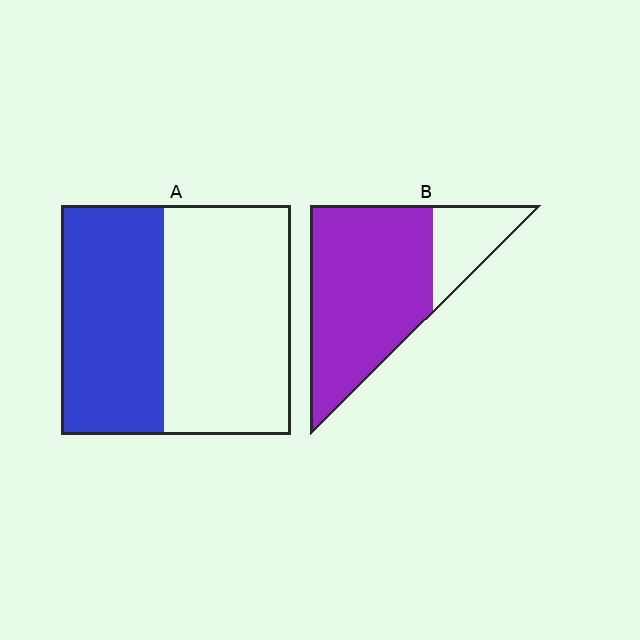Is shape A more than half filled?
No.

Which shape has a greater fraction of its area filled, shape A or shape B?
Shape B.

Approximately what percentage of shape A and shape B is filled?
A is approximately 45% and B is approximately 80%.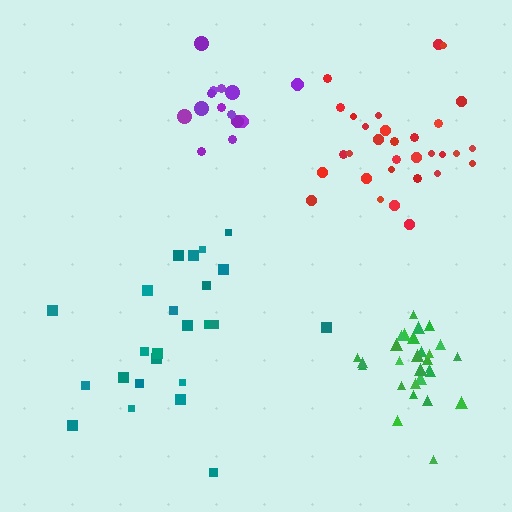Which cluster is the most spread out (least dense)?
Teal.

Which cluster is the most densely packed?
Green.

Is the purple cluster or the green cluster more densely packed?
Green.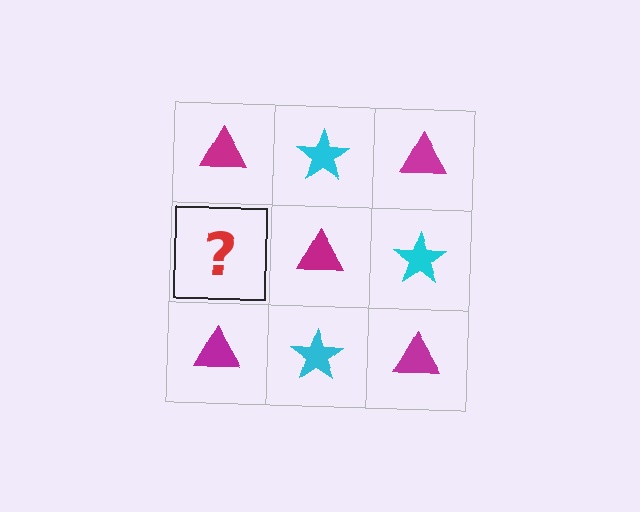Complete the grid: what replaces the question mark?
The question mark should be replaced with a cyan star.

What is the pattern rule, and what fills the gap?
The rule is that it alternates magenta triangle and cyan star in a checkerboard pattern. The gap should be filled with a cyan star.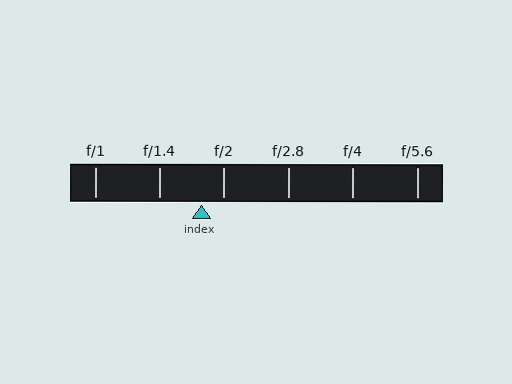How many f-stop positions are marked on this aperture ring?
There are 6 f-stop positions marked.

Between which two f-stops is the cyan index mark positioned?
The index mark is between f/1.4 and f/2.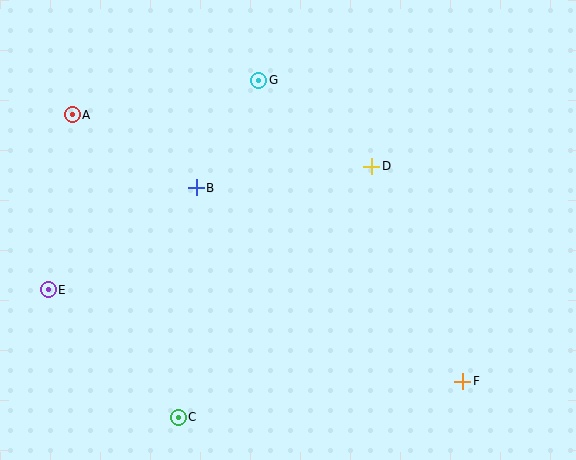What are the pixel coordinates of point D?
Point D is at (372, 166).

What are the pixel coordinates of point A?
Point A is at (72, 115).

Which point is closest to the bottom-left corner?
Point E is closest to the bottom-left corner.